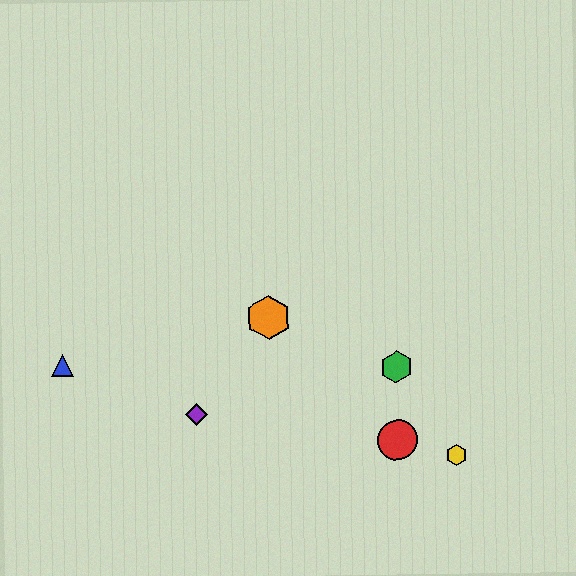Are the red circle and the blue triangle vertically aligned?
No, the red circle is at x≈397 and the blue triangle is at x≈62.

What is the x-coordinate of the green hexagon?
The green hexagon is at x≈396.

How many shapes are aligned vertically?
2 shapes (the red circle, the green hexagon) are aligned vertically.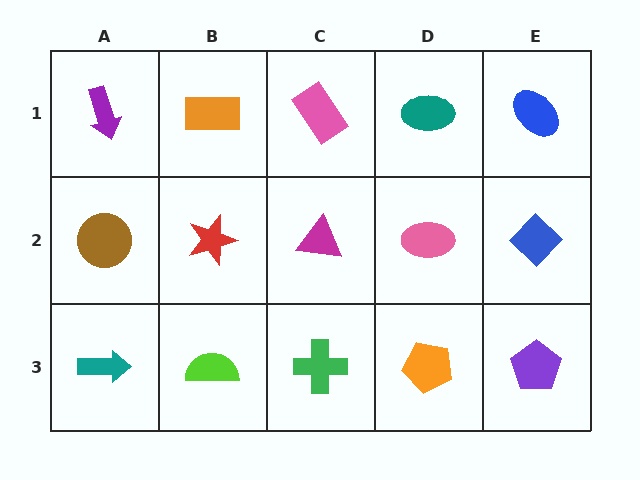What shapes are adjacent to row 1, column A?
A brown circle (row 2, column A), an orange rectangle (row 1, column B).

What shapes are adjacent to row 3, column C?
A magenta triangle (row 2, column C), a lime semicircle (row 3, column B), an orange pentagon (row 3, column D).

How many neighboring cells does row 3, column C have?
3.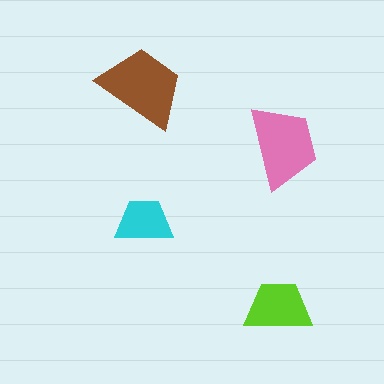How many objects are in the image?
There are 4 objects in the image.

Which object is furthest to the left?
The cyan trapezoid is leftmost.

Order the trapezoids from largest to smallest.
the brown one, the pink one, the lime one, the cyan one.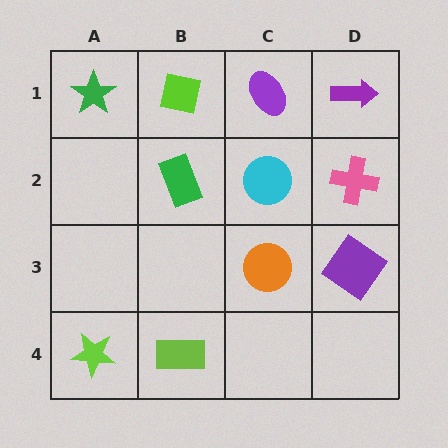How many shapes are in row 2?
3 shapes.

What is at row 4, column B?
A lime rectangle.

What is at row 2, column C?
A cyan circle.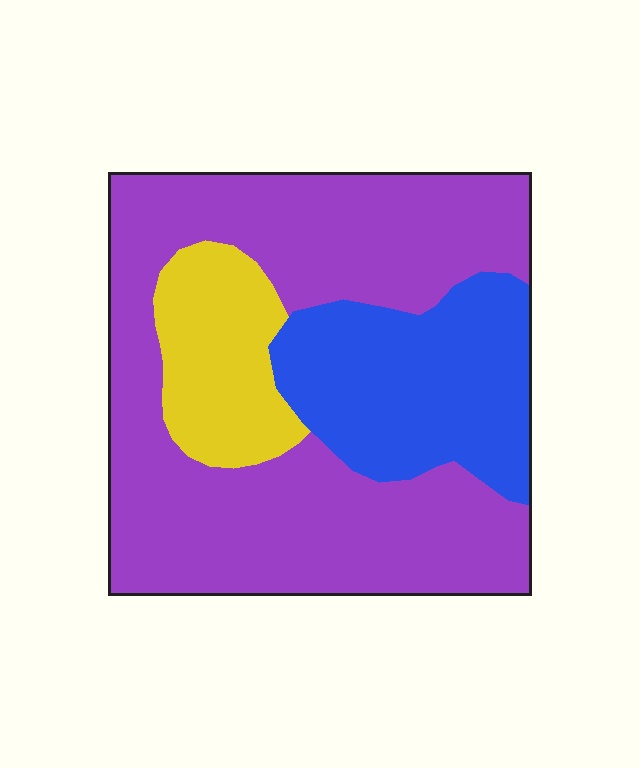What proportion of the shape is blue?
Blue covers around 25% of the shape.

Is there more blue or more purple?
Purple.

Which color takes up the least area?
Yellow, at roughly 15%.